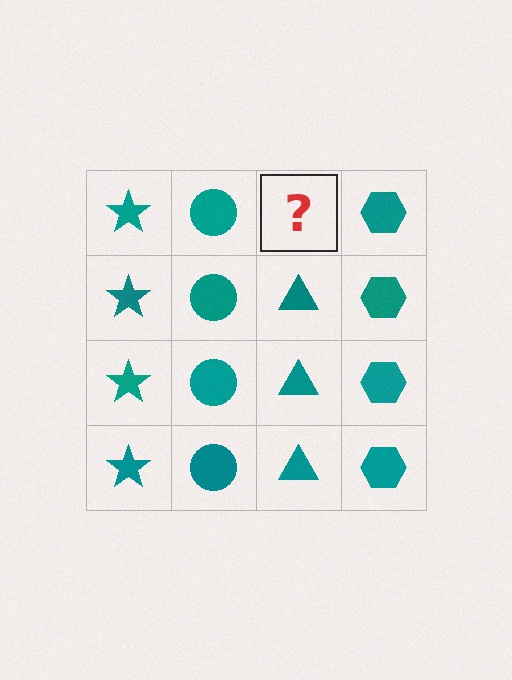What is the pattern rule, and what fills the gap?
The rule is that each column has a consistent shape. The gap should be filled with a teal triangle.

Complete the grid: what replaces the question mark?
The question mark should be replaced with a teal triangle.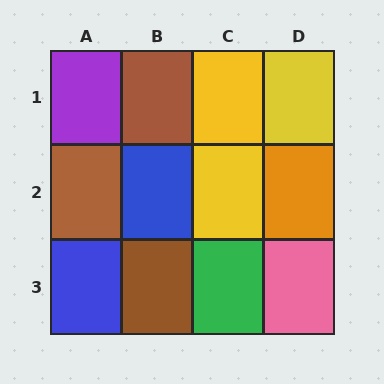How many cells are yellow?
3 cells are yellow.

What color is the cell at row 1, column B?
Brown.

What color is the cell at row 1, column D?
Yellow.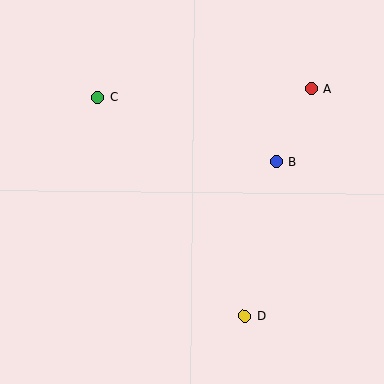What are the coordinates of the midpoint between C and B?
The midpoint between C and B is at (187, 129).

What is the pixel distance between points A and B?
The distance between A and B is 80 pixels.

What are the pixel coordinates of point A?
Point A is at (311, 89).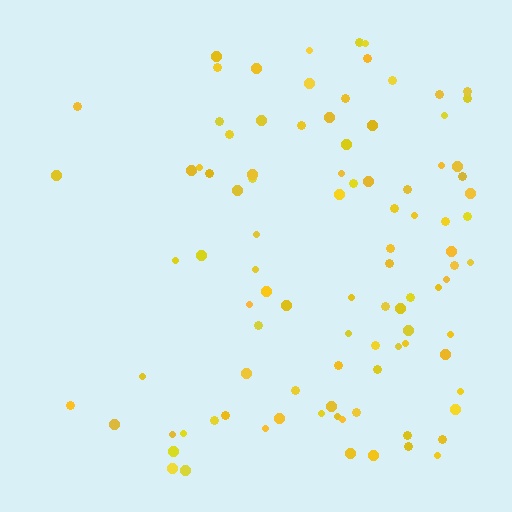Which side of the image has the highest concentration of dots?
The right.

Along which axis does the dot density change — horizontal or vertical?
Horizontal.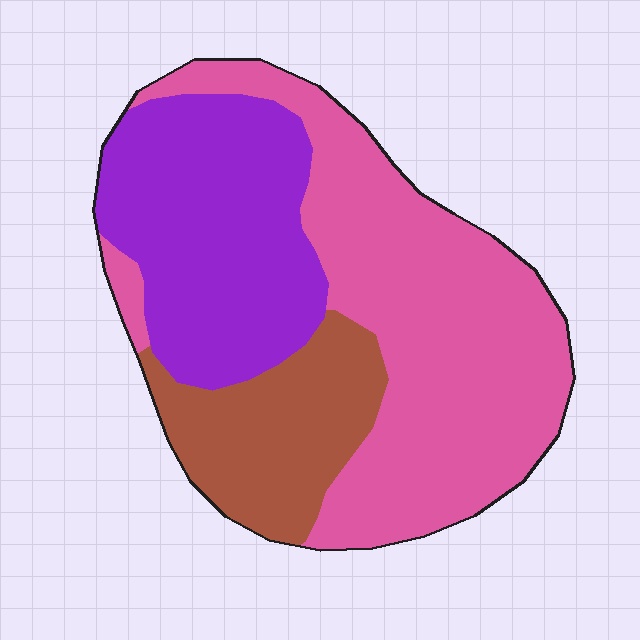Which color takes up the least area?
Brown, at roughly 20%.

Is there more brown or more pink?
Pink.